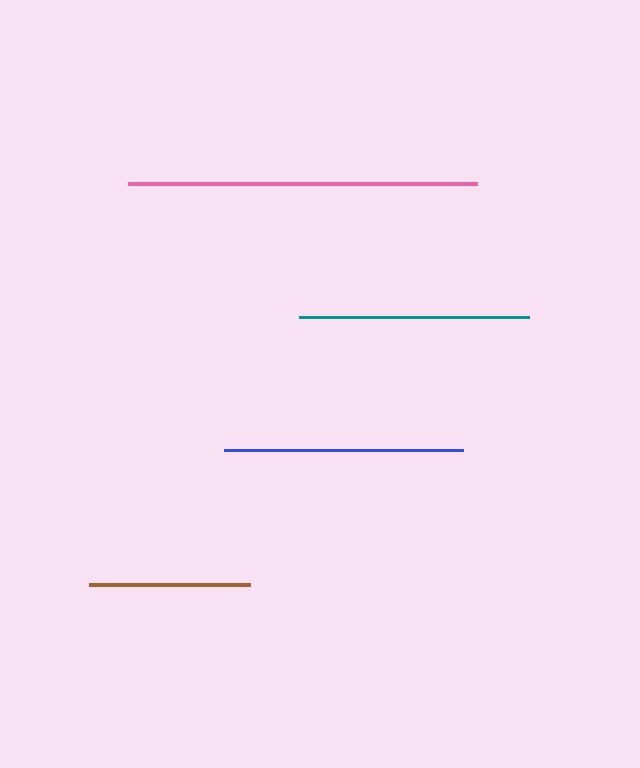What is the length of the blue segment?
The blue segment is approximately 240 pixels long.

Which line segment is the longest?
The pink line is the longest at approximately 349 pixels.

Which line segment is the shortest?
The brown line is the shortest at approximately 161 pixels.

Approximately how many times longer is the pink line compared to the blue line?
The pink line is approximately 1.5 times the length of the blue line.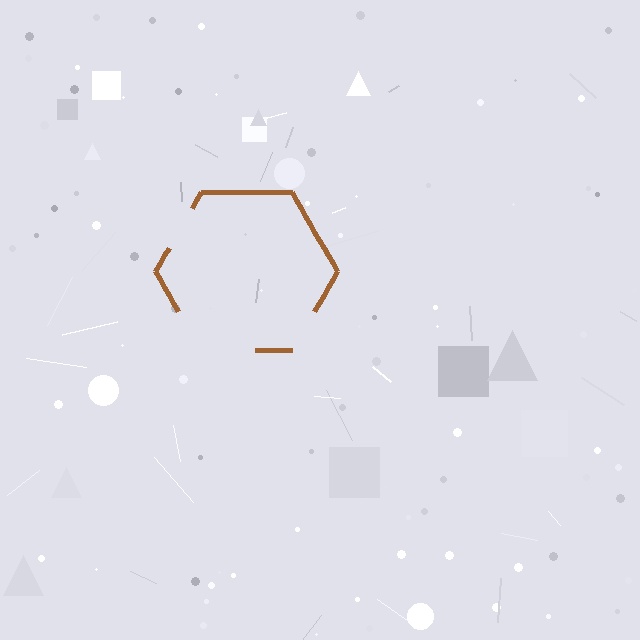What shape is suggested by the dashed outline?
The dashed outline suggests a hexagon.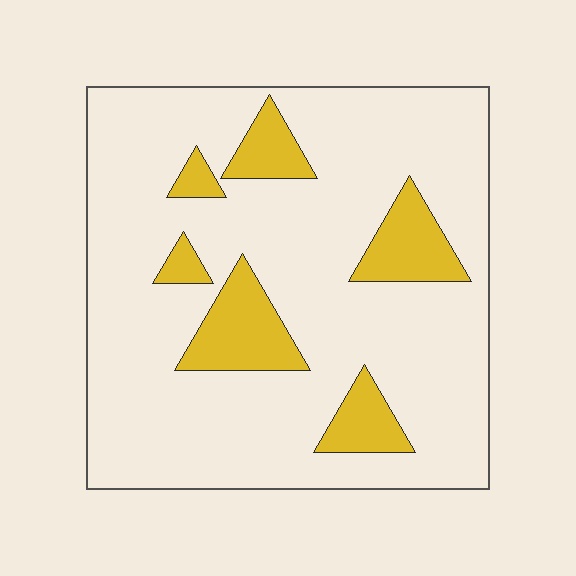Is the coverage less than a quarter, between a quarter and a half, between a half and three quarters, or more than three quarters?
Less than a quarter.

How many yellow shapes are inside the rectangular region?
6.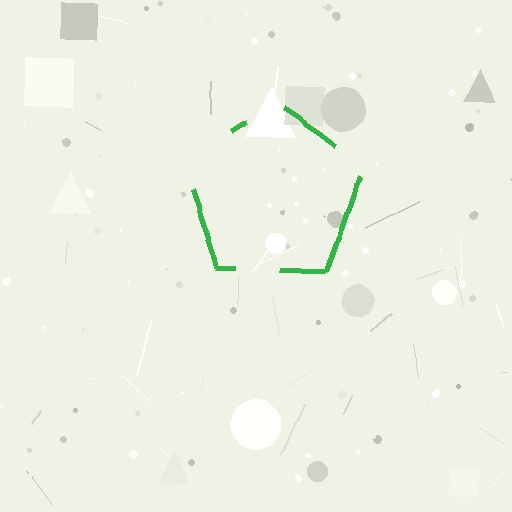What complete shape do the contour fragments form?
The contour fragments form a pentagon.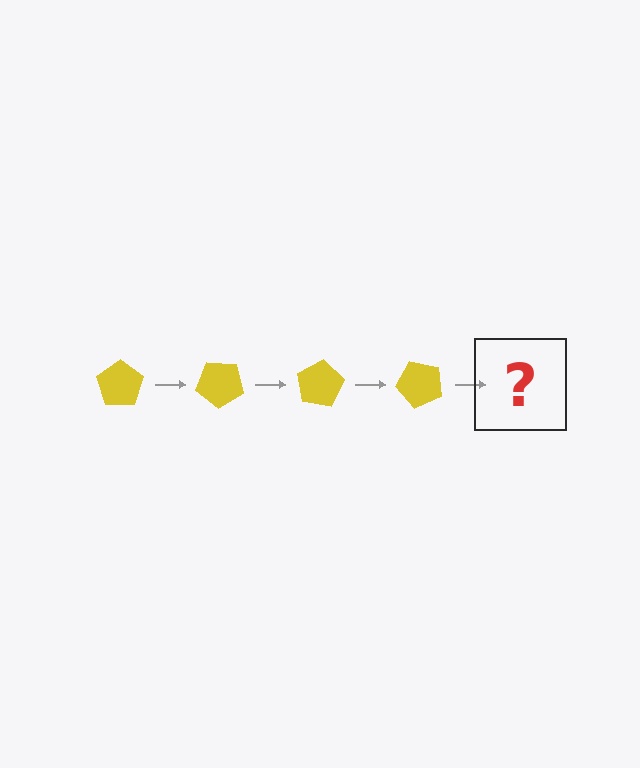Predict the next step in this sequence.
The next step is a yellow pentagon rotated 160 degrees.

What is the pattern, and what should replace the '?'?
The pattern is that the pentagon rotates 40 degrees each step. The '?' should be a yellow pentagon rotated 160 degrees.